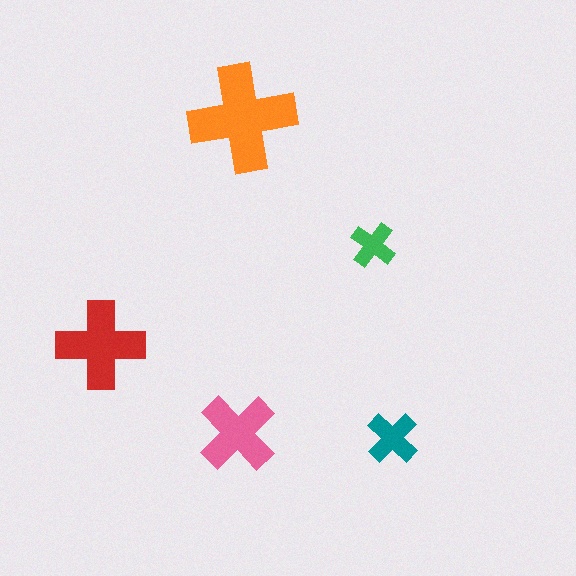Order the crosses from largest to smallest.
the orange one, the red one, the pink one, the teal one, the green one.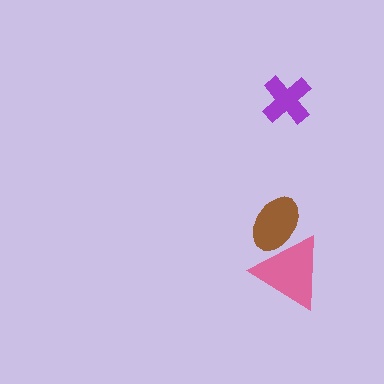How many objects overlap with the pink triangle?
1 object overlaps with the pink triangle.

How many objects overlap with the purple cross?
0 objects overlap with the purple cross.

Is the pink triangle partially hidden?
Yes, it is partially covered by another shape.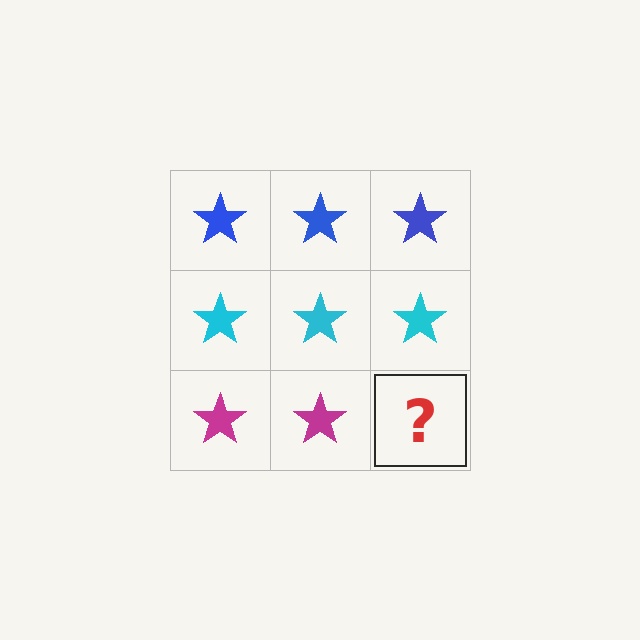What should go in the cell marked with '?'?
The missing cell should contain a magenta star.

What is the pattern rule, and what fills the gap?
The rule is that each row has a consistent color. The gap should be filled with a magenta star.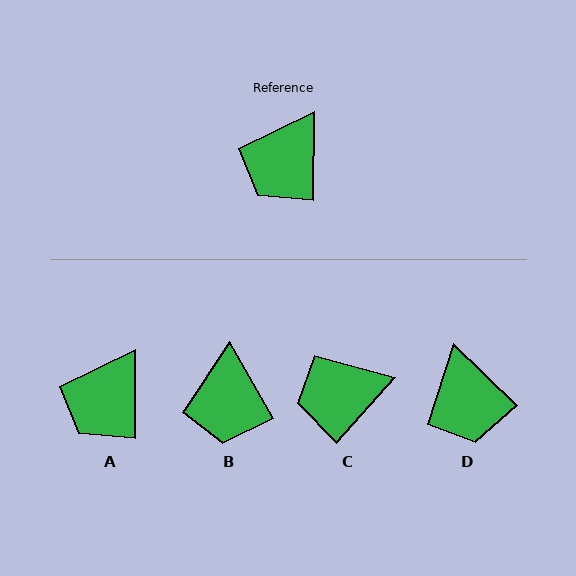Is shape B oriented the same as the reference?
No, it is off by about 31 degrees.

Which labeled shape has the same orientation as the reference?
A.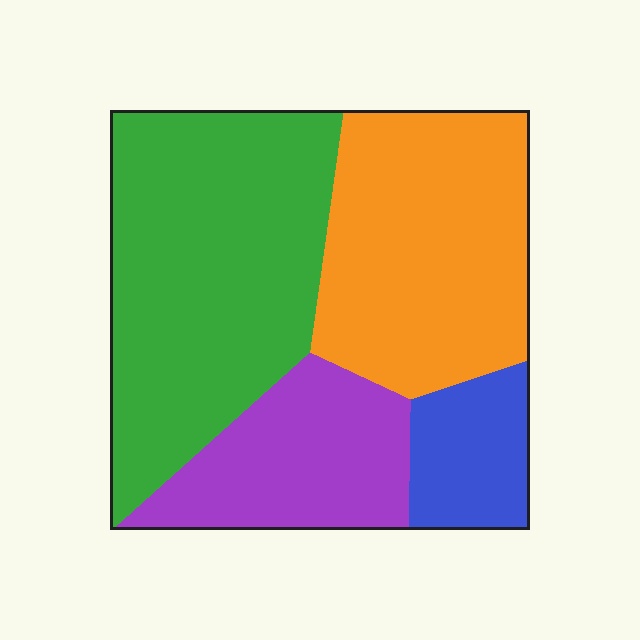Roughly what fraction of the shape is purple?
Purple covers around 20% of the shape.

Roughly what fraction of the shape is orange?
Orange takes up about one third (1/3) of the shape.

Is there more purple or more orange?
Orange.